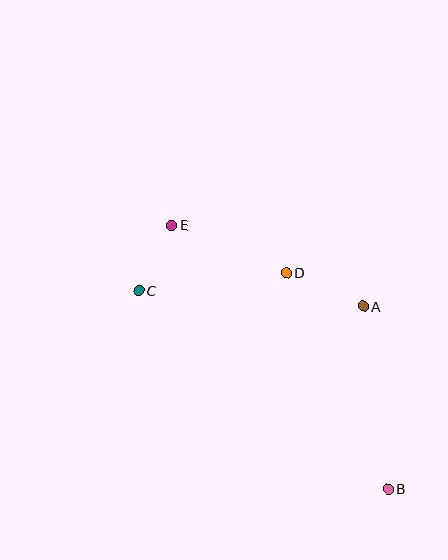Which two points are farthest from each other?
Points B and E are farthest from each other.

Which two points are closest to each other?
Points C and E are closest to each other.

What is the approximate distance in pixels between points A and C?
The distance between A and C is approximately 225 pixels.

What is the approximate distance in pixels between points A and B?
The distance between A and B is approximately 184 pixels.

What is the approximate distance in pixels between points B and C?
The distance between B and C is approximately 319 pixels.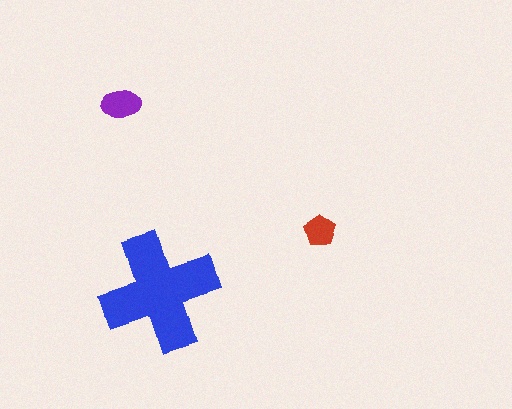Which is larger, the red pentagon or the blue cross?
The blue cross.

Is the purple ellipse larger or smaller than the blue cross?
Smaller.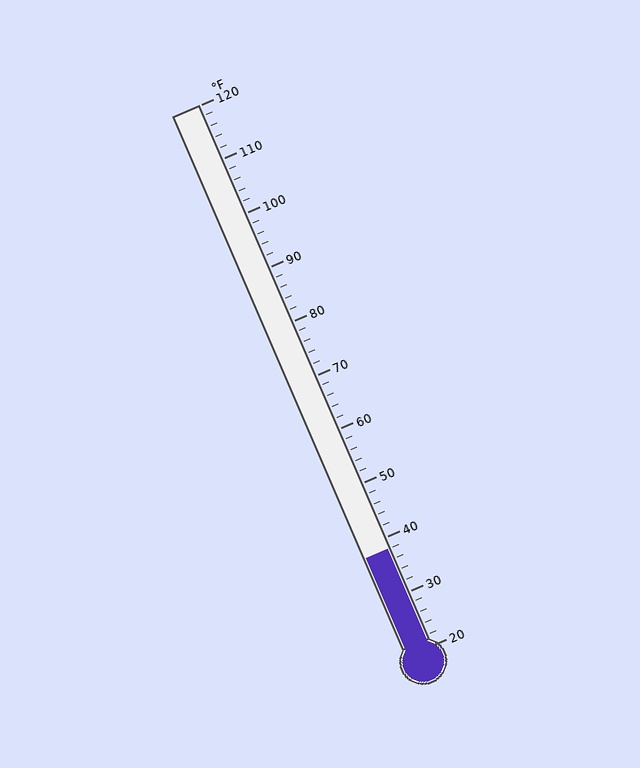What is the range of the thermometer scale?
The thermometer scale ranges from 20°F to 120°F.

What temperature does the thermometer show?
The thermometer shows approximately 38°F.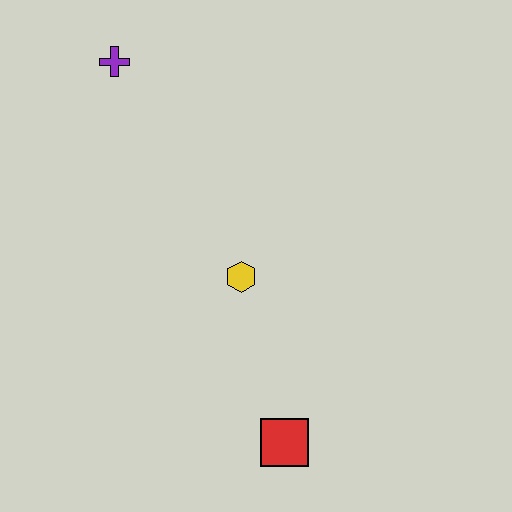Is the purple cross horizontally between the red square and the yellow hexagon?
No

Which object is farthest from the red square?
The purple cross is farthest from the red square.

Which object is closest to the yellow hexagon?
The red square is closest to the yellow hexagon.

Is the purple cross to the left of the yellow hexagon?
Yes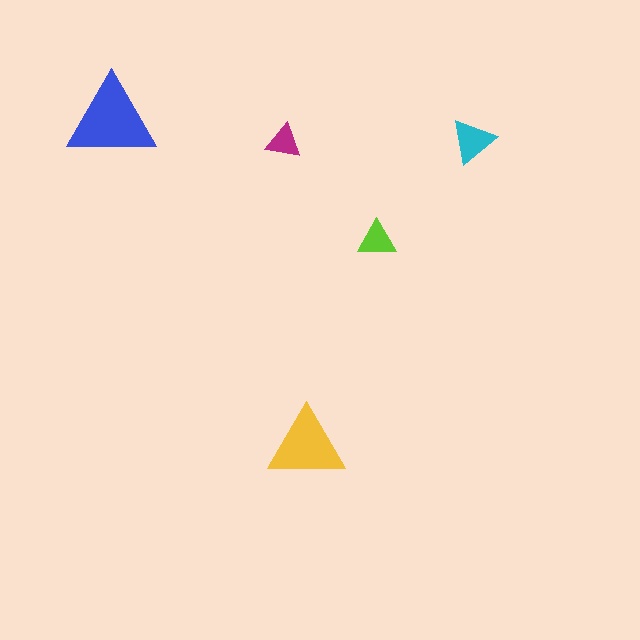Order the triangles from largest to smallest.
the blue one, the yellow one, the cyan one, the lime one, the magenta one.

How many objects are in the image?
There are 5 objects in the image.